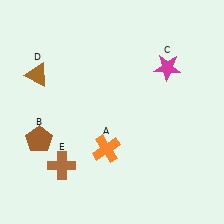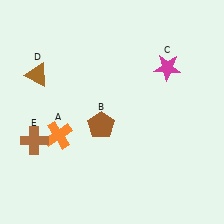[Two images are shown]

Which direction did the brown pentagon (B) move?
The brown pentagon (B) moved right.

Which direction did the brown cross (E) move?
The brown cross (E) moved left.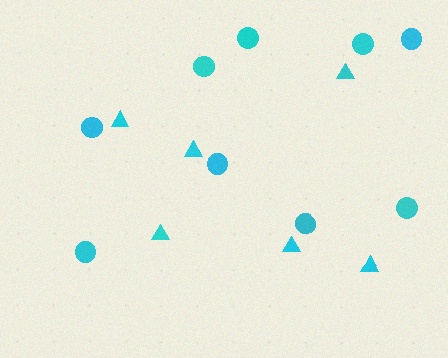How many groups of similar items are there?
There are 2 groups: one group of circles (9) and one group of triangles (6).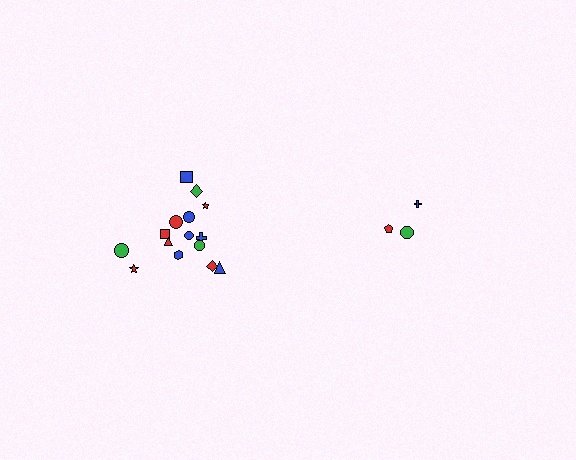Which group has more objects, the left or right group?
The left group.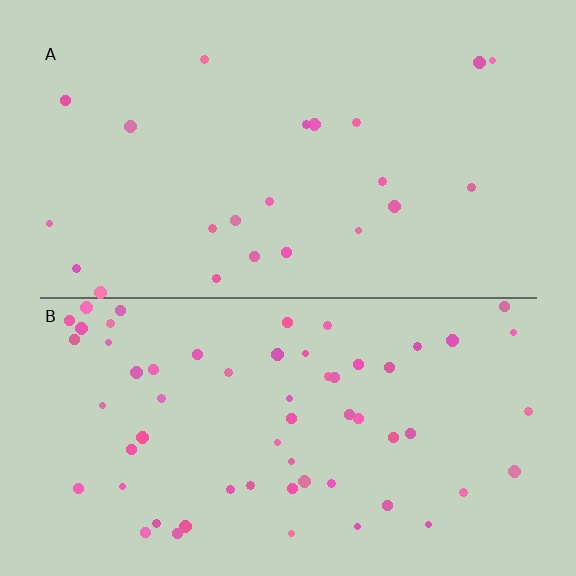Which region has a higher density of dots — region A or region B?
B (the bottom).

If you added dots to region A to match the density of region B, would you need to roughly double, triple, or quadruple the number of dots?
Approximately triple.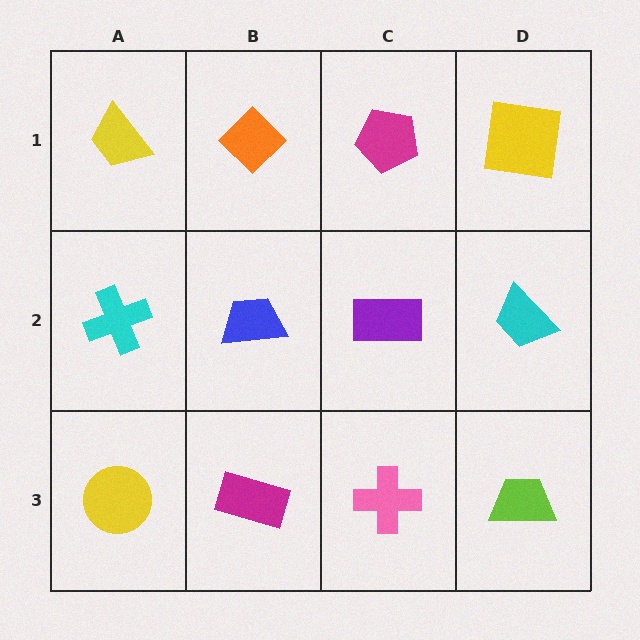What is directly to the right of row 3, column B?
A pink cross.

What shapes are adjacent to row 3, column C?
A purple rectangle (row 2, column C), a magenta rectangle (row 3, column B), a lime trapezoid (row 3, column D).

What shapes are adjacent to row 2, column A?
A yellow trapezoid (row 1, column A), a yellow circle (row 3, column A), a blue trapezoid (row 2, column B).